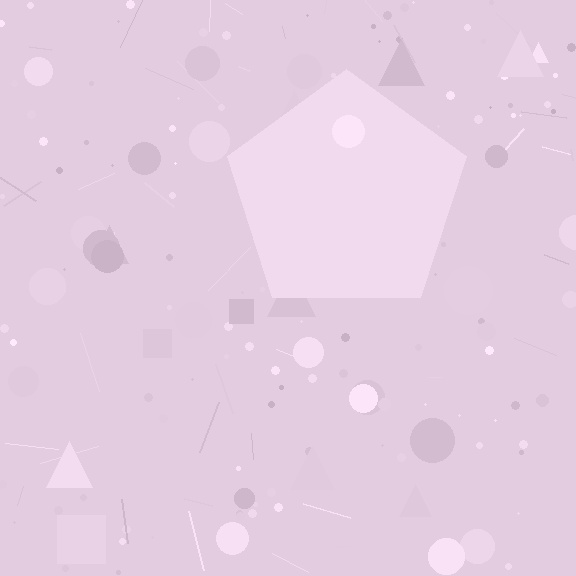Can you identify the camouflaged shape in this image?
The camouflaged shape is a pentagon.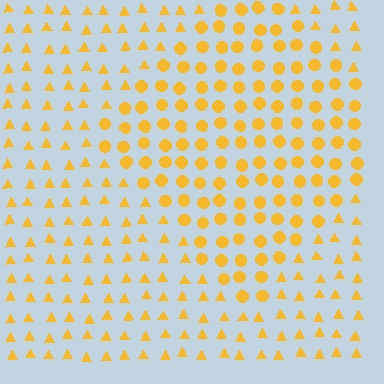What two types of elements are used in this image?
The image uses circles inside the diamond region and triangles outside it.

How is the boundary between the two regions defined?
The boundary is defined by a change in element shape: circles inside vs. triangles outside. All elements share the same color and spacing.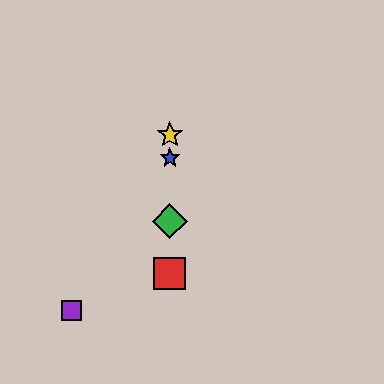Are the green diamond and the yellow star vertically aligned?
Yes, both are at x≈170.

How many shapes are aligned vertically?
4 shapes (the red square, the blue star, the green diamond, the yellow star) are aligned vertically.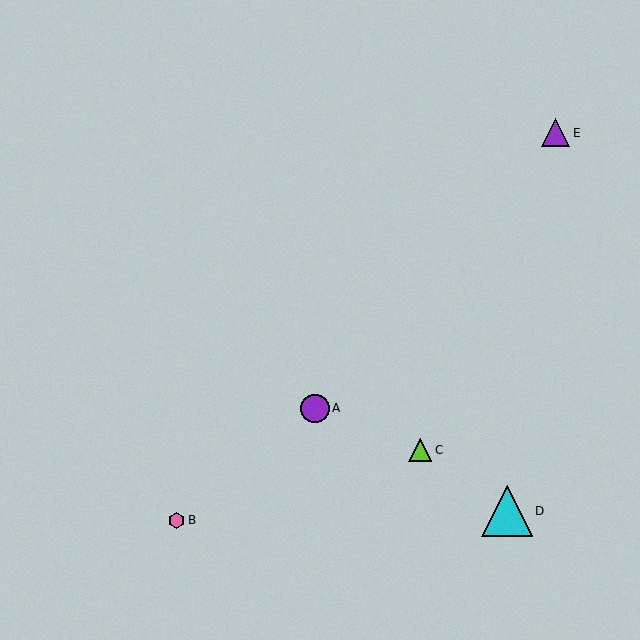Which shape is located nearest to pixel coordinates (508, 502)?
The cyan triangle (labeled D) at (507, 511) is nearest to that location.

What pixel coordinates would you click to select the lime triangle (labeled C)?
Click at (420, 450) to select the lime triangle C.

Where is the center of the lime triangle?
The center of the lime triangle is at (420, 450).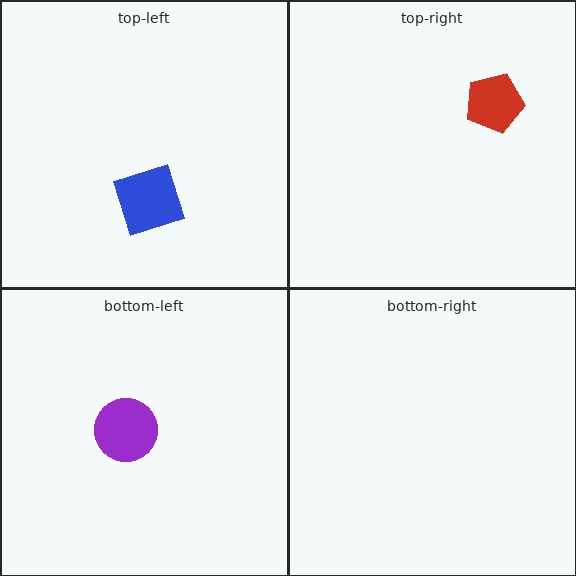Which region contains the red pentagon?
The top-right region.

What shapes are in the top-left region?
The blue diamond.